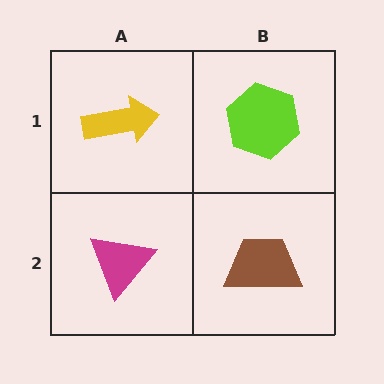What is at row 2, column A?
A magenta triangle.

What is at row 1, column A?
A yellow arrow.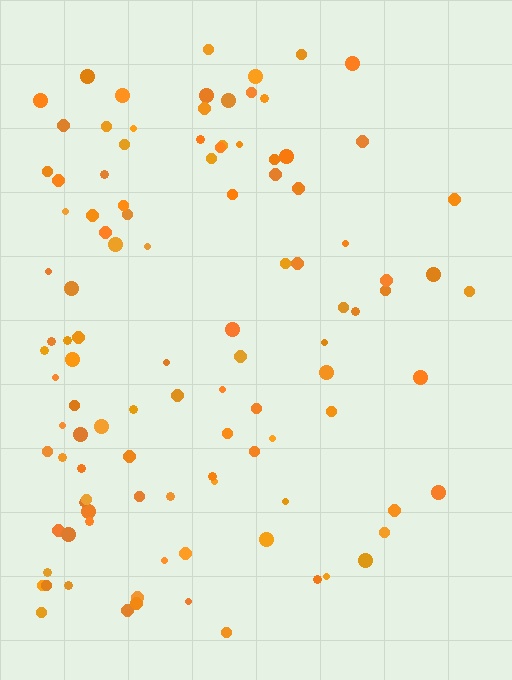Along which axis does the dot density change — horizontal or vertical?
Horizontal.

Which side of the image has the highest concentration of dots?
The left.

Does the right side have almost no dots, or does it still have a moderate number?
Still a moderate number, just noticeably fewer than the left.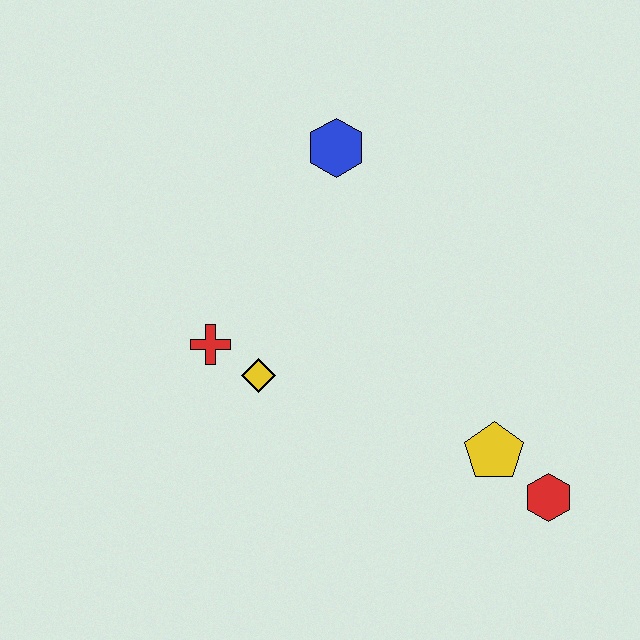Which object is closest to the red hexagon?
The yellow pentagon is closest to the red hexagon.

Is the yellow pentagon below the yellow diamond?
Yes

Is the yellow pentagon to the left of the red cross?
No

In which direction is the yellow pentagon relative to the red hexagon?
The yellow pentagon is to the left of the red hexagon.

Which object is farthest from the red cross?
The red hexagon is farthest from the red cross.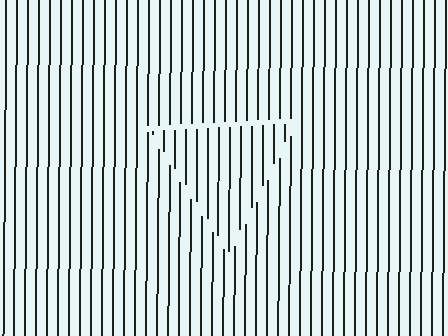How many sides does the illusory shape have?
3 sides — the line-ends trace a triangle.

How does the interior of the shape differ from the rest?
The interior of the shape contains the same grating, shifted by half a period — the contour is defined by the phase discontinuity where line-ends from the inner and outer gratings abut.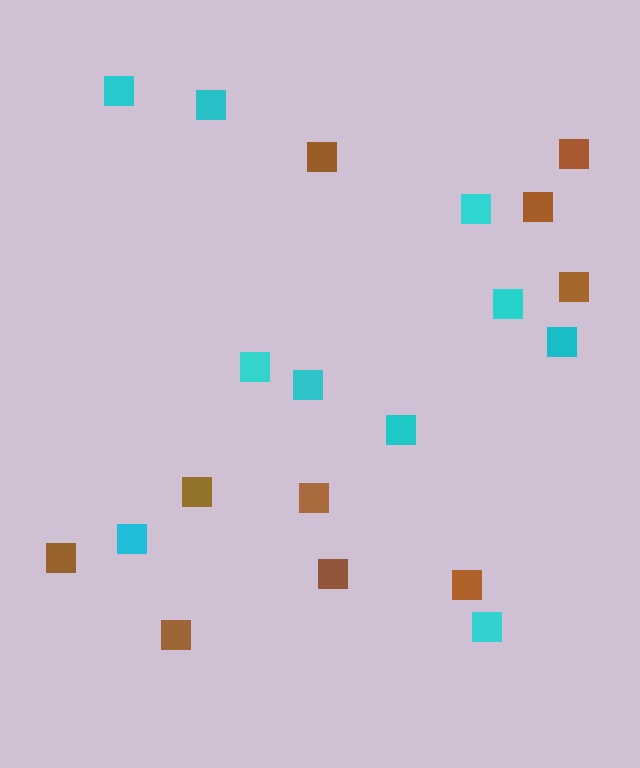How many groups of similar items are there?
There are 2 groups: one group of brown squares (10) and one group of cyan squares (10).